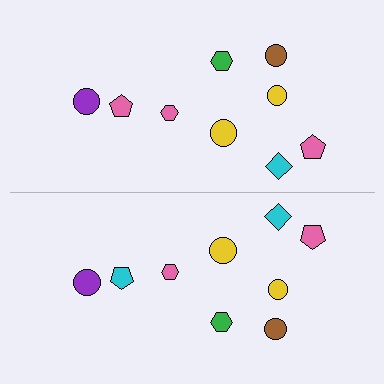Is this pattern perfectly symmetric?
No, the pattern is not perfectly symmetric. The cyan pentagon on the bottom side breaks the symmetry — its mirror counterpart is pink.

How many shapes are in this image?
There are 18 shapes in this image.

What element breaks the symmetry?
The cyan pentagon on the bottom side breaks the symmetry — its mirror counterpart is pink.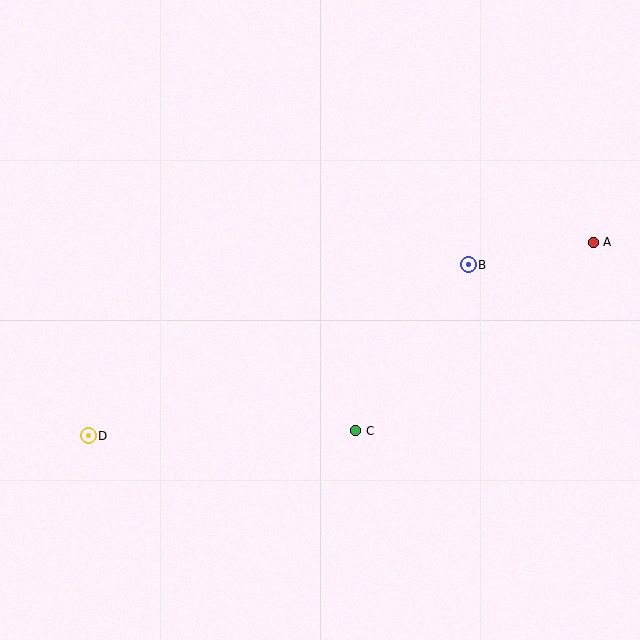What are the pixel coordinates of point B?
Point B is at (468, 265).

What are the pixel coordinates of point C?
Point C is at (356, 431).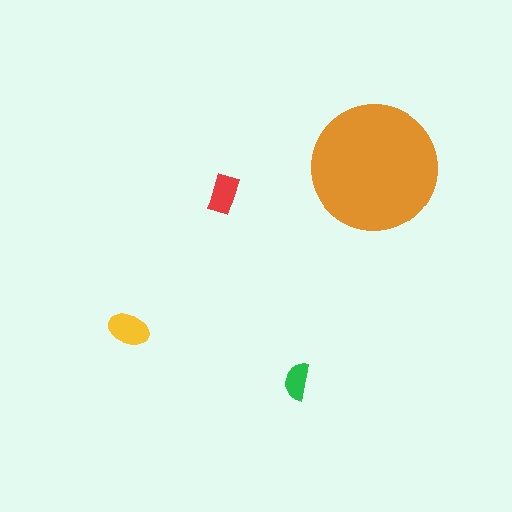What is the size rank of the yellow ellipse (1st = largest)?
2nd.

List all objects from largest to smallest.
The orange circle, the yellow ellipse, the red rectangle, the green semicircle.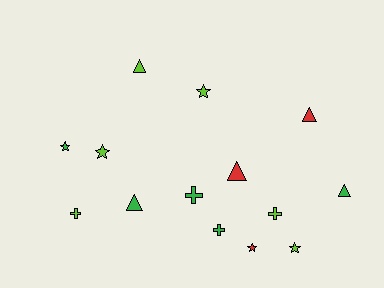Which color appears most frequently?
Lime, with 6 objects.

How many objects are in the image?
There are 14 objects.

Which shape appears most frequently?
Star, with 5 objects.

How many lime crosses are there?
There are 2 lime crosses.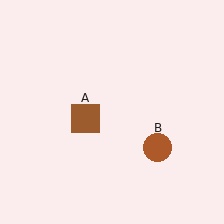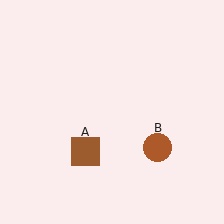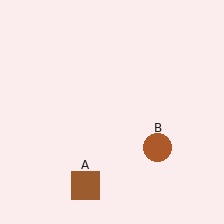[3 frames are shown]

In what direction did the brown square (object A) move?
The brown square (object A) moved down.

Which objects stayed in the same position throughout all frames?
Brown circle (object B) remained stationary.